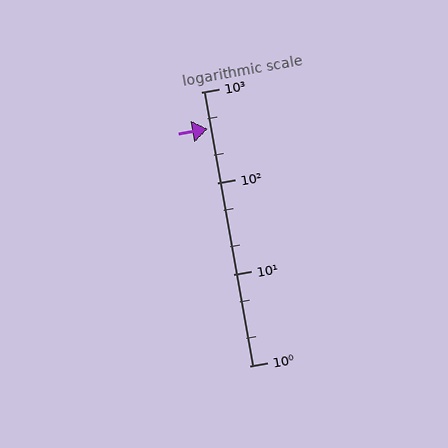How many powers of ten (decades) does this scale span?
The scale spans 3 decades, from 1 to 1000.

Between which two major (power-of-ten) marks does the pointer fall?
The pointer is between 100 and 1000.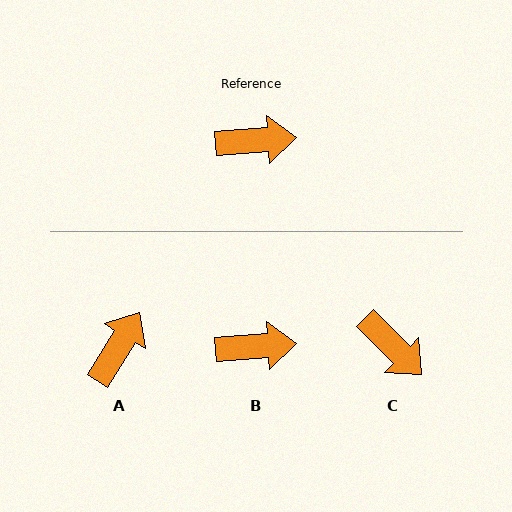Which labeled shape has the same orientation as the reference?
B.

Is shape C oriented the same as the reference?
No, it is off by about 49 degrees.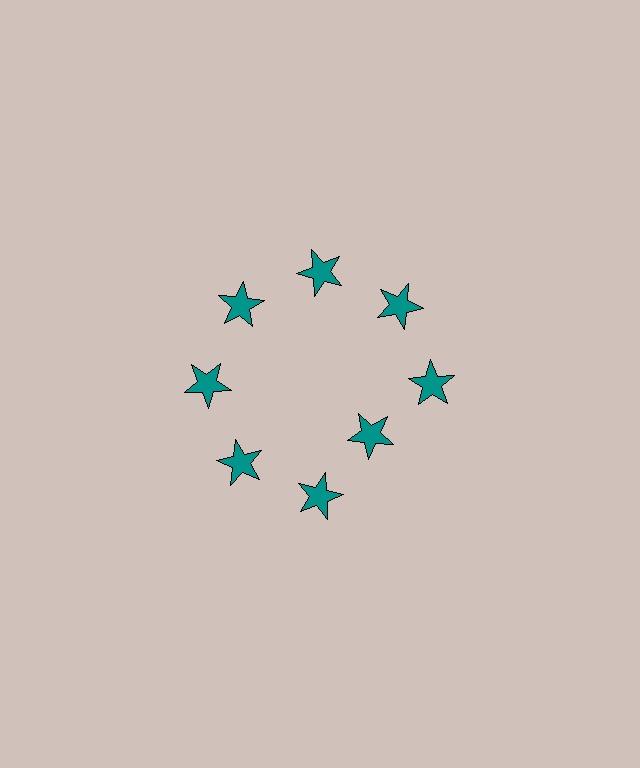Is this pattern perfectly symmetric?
No. The 8 teal stars are arranged in a ring, but one element near the 4 o'clock position is pulled inward toward the center, breaking the 8-fold rotational symmetry.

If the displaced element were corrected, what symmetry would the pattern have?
It would have 8-fold rotational symmetry — the pattern would map onto itself every 45 degrees.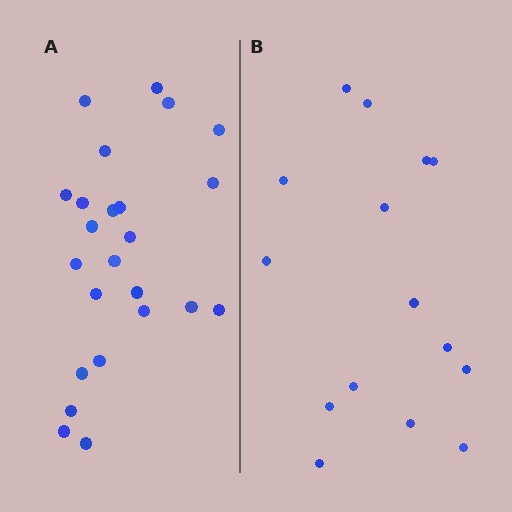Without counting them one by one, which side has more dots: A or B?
Region A (the left region) has more dots.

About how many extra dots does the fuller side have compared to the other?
Region A has roughly 8 or so more dots than region B.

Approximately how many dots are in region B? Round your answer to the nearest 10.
About 20 dots. (The exact count is 15, which rounds to 20.)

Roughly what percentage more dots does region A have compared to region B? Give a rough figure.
About 60% more.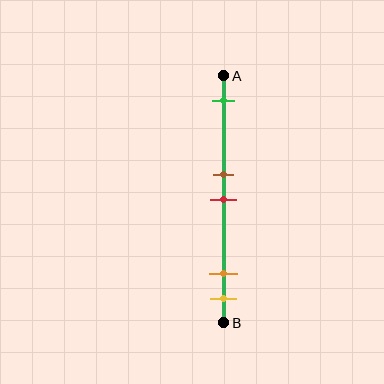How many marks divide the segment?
There are 5 marks dividing the segment.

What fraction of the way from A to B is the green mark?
The green mark is approximately 10% (0.1) of the way from A to B.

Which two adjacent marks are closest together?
The brown and red marks are the closest adjacent pair.